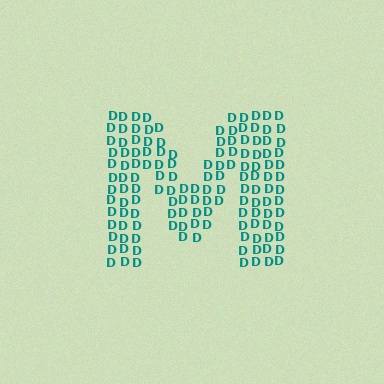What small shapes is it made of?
It is made of small letter D's.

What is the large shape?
The large shape is the letter M.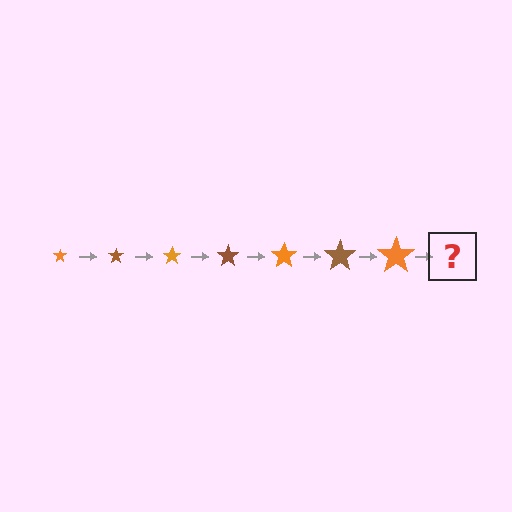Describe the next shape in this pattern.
It should be a brown star, larger than the previous one.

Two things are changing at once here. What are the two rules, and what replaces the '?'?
The two rules are that the star grows larger each step and the color cycles through orange and brown. The '?' should be a brown star, larger than the previous one.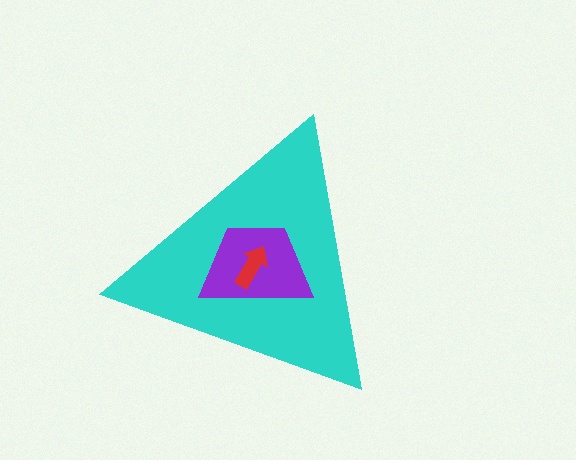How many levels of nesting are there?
3.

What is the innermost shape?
The red arrow.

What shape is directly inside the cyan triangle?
The purple trapezoid.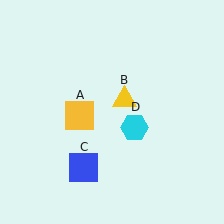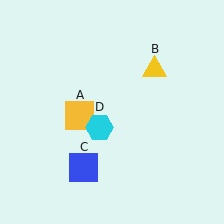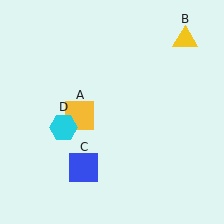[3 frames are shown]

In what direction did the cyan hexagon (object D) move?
The cyan hexagon (object D) moved left.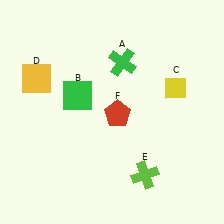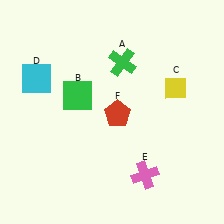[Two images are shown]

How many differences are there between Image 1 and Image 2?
There are 2 differences between the two images.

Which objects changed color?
D changed from yellow to cyan. E changed from lime to pink.